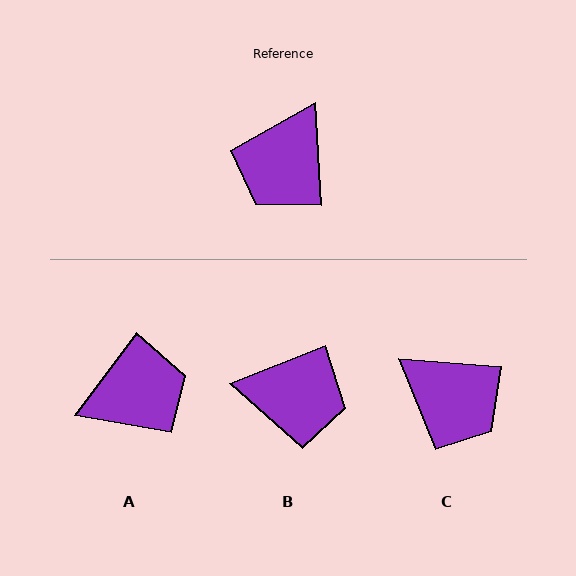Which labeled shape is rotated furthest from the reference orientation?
A, about 140 degrees away.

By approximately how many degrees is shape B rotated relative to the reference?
Approximately 109 degrees counter-clockwise.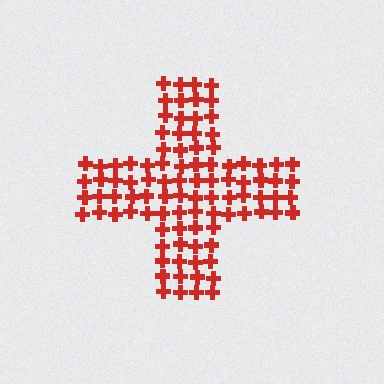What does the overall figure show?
The overall figure shows a cross.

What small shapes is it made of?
It is made of small crosses.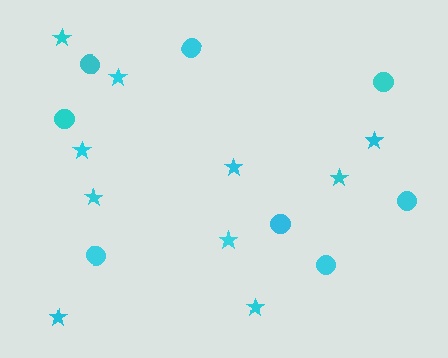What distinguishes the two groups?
There are 2 groups: one group of circles (8) and one group of stars (10).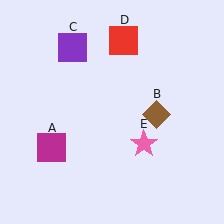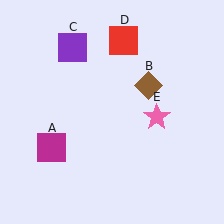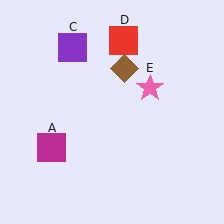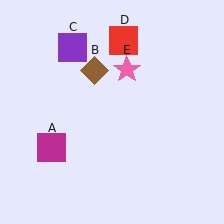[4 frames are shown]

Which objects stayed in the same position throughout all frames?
Magenta square (object A) and purple square (object C) and red square (object D) remained stationary.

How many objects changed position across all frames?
2 objects changed position: brown diamond (object B), pink star (object E).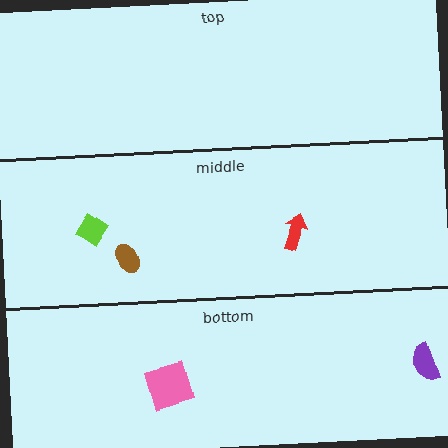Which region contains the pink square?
The bottom region.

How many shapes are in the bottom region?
2.